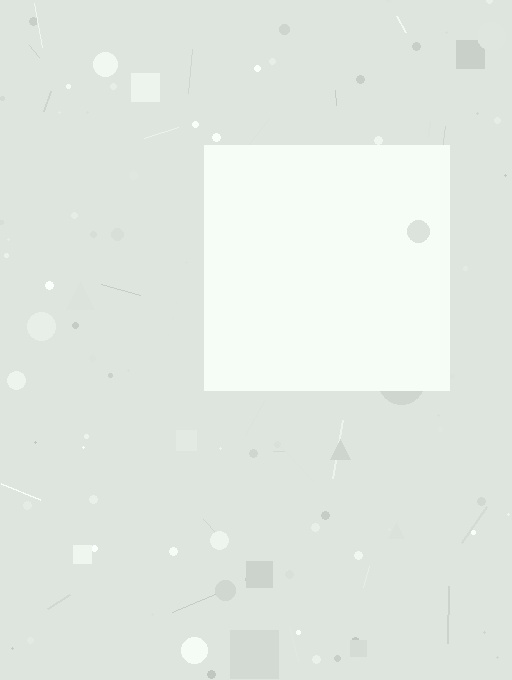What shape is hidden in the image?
A square is hidden in the image.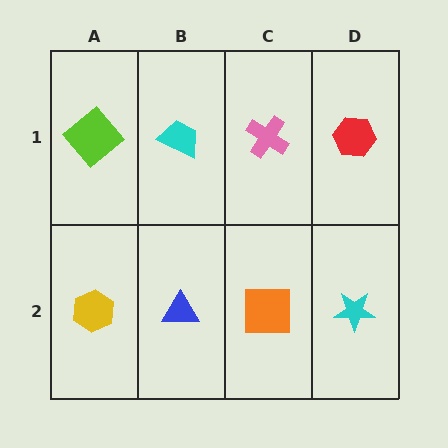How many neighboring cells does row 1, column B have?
3.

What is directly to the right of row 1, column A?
A cyan trapezoid.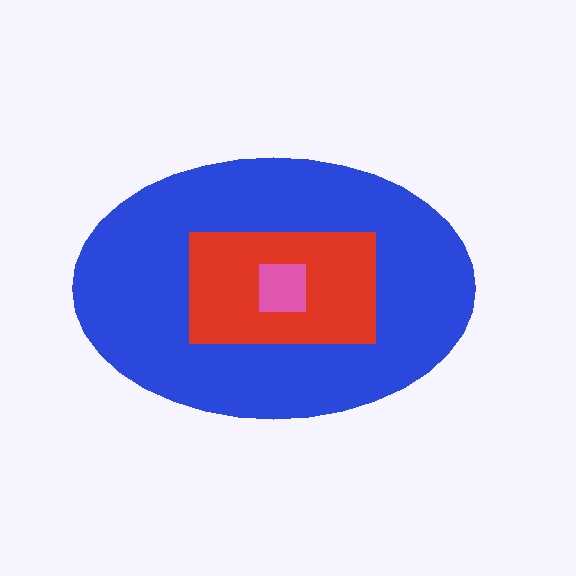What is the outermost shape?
The blue ellipse.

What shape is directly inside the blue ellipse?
The red rectangle.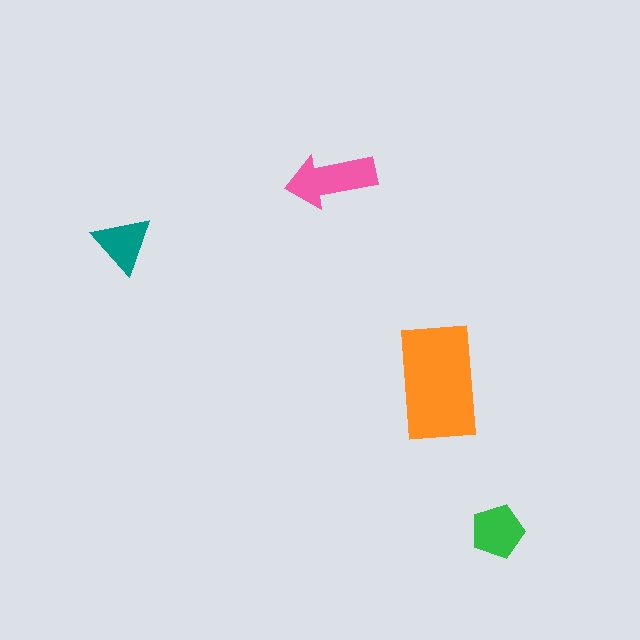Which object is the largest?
The orange rectangle.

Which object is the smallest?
The teal triangle.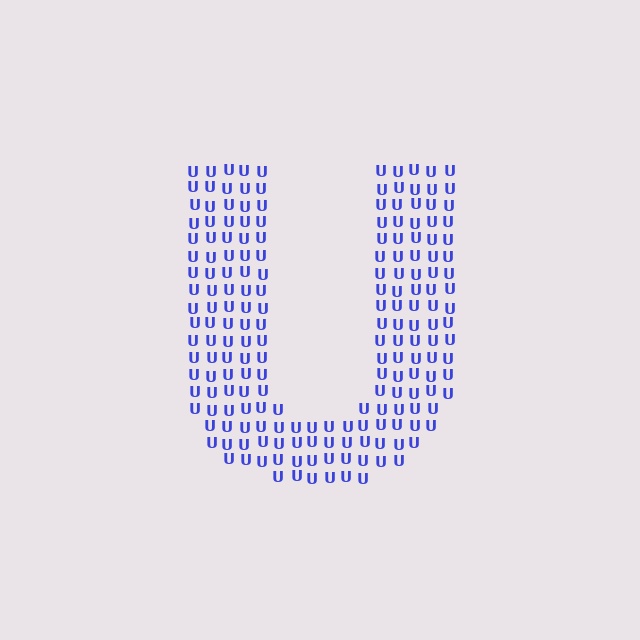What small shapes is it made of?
It is made of small letter U's.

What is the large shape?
The large shape is the letter U.